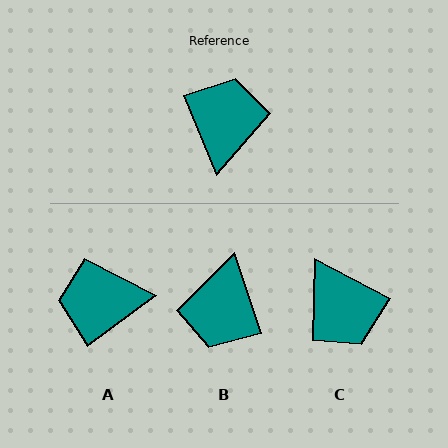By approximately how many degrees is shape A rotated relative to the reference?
Approximately 104 degrees counter-clockwise.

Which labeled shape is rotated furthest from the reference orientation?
B, about 176 degrees away.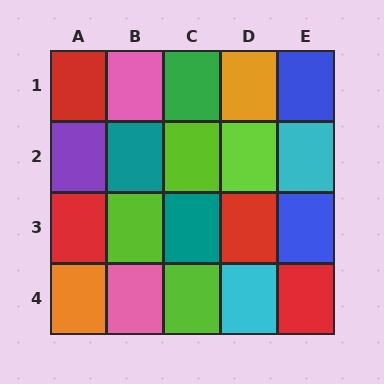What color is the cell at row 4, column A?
Orange.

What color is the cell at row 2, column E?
Cyan.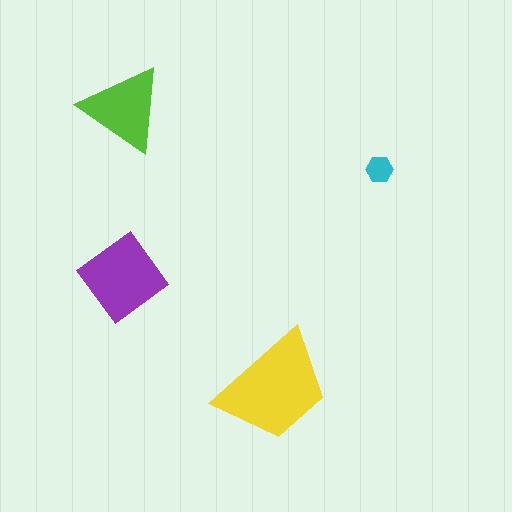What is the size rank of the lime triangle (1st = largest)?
3rd.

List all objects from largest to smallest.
The yellow trapezoid, the purple diamond, the lime triangle, the cyan hexagon.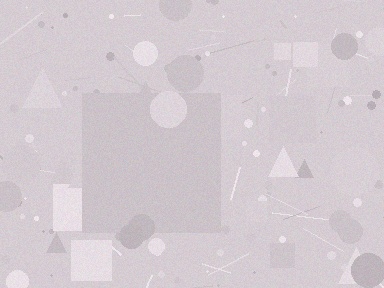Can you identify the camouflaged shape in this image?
The camouflaged shape is a square.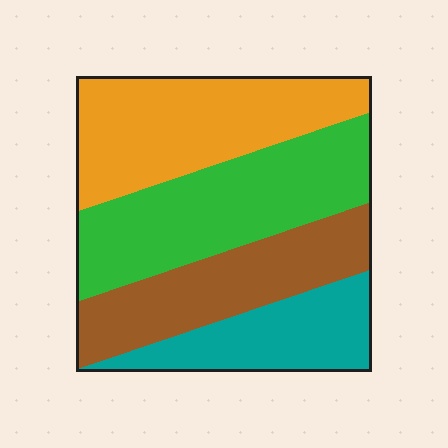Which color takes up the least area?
Teal, at roughly 20%.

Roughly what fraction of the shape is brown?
Brown takes up about one quarter (1/4) of the shape.